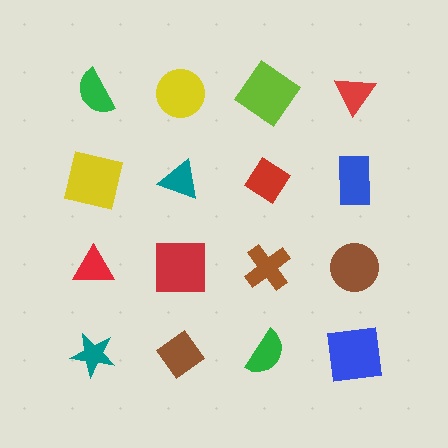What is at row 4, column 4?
A blue square.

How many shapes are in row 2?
4 shapes.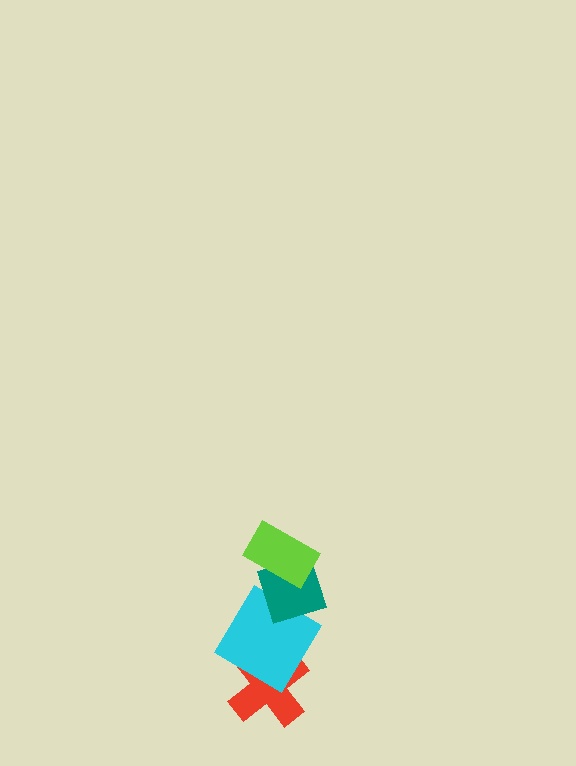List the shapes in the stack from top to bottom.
From top to bottom: the lime rectangle, the teal diamond, the cyan diamond, the red cross.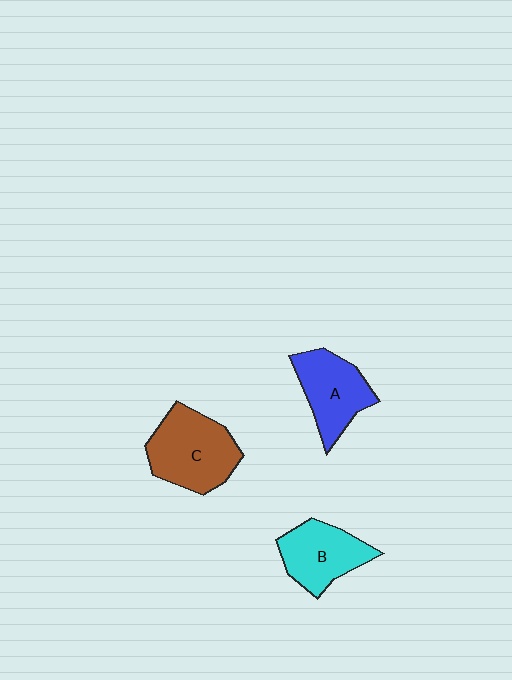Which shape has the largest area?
Shape C (brown).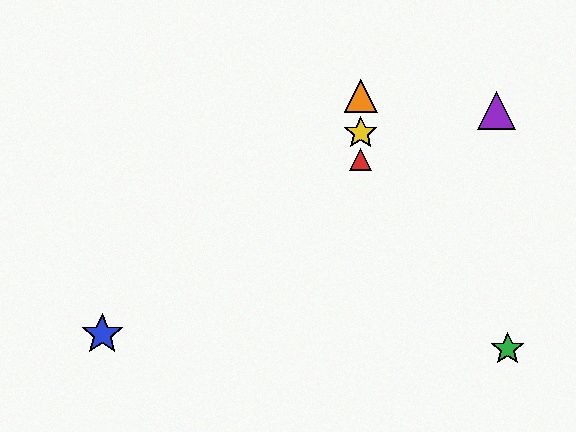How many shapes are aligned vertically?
3 shapes (the red triangle, the yellow star, the orange triangle) are aligned vertically.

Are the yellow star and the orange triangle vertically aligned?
Yes, both are at x≈361.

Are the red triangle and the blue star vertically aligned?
No, the red triangle is at x≈361 and the blue star is at x≈102.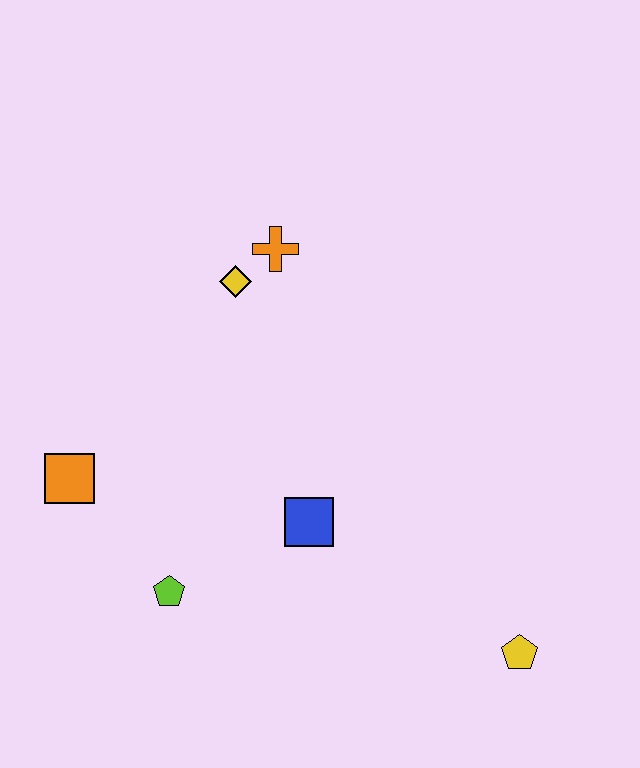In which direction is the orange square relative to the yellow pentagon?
The orange square is to the left of the yellow pentagon.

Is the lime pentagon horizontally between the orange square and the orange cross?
Yes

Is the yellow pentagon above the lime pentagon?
No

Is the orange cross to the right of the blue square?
No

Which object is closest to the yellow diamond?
The orange cross is closest to the yellow diamond.